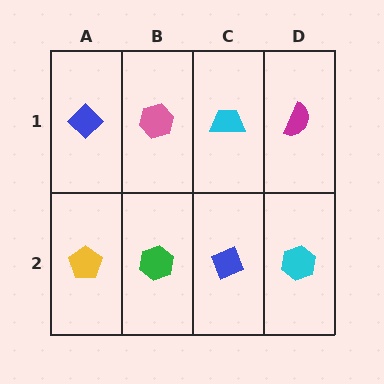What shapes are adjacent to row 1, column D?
A cyan hexagon (row 2, column D), a cyan trapezoid (row 1, column C).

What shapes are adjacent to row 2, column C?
A cyan trapezoid (row 1, column C), a green hexagon (row 2, column B), a cyan hexagon (row 2, column D).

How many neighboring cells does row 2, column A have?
2.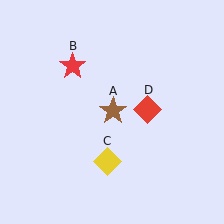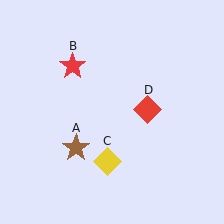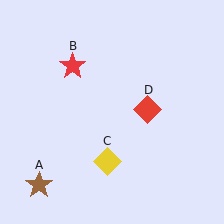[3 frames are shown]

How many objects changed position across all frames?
1 object changed position: brown star (object A).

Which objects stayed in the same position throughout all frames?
Red star (object B) and yellow diamond (object C) and red diamond (object D) remained stationary.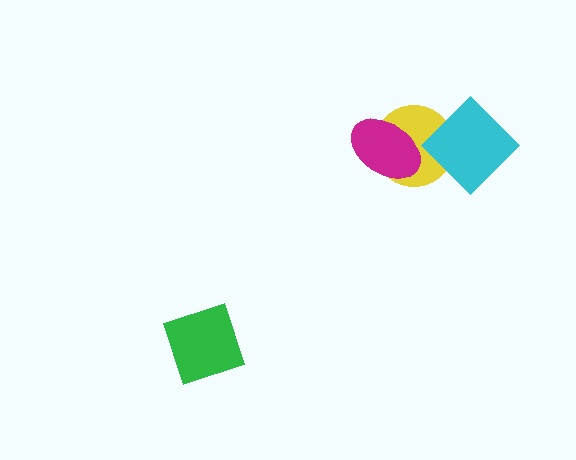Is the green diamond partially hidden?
No, no other shape covers it.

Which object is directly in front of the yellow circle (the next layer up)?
The magenta ellipse is directly in front of the yellow circle.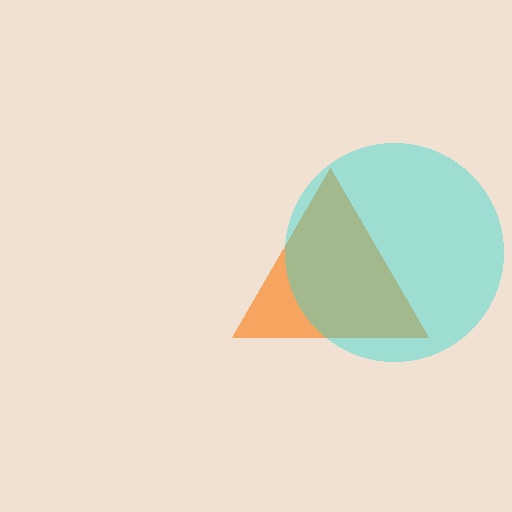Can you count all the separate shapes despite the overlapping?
Yes, there are 2 separate shapes.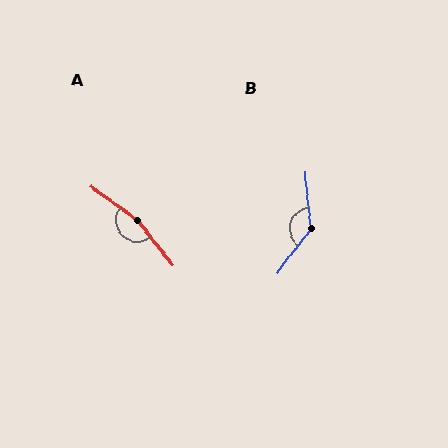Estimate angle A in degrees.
Approximately 164 degrees.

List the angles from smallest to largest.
B (137°), A (164°).